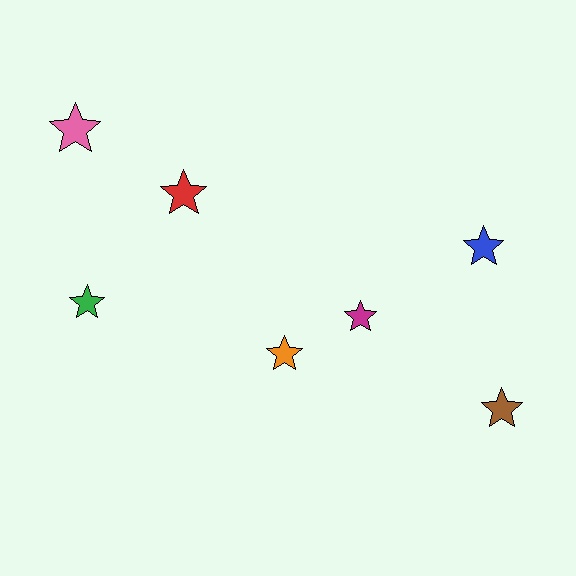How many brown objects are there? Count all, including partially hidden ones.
There is 1 brown object.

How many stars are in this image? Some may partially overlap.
There are 7 stars.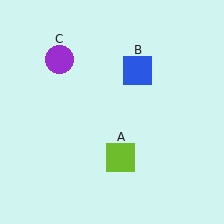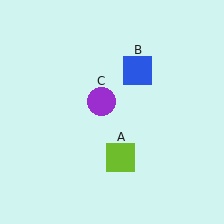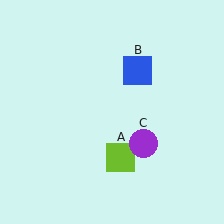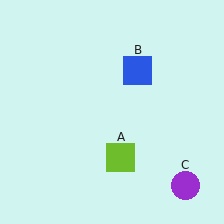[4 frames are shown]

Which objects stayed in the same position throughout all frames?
Lime square (object A) and blue square (object B) remained stationary.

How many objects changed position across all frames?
1 object changed position: purple circle (object C).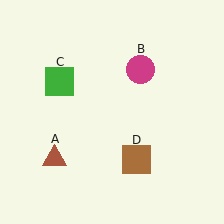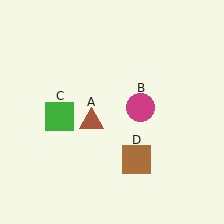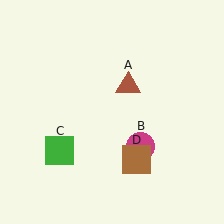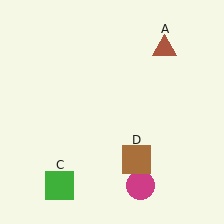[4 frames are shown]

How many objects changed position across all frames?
3 objects changed position: brown triangle (object A), magenta circle (object B), green square (object C).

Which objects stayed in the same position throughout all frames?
Brown square (object D) remained stationary.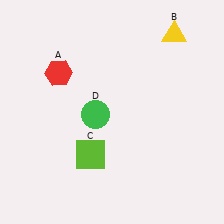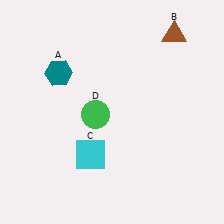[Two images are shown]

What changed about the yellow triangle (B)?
In Image 1, B is yellow. In Image 2, it changed to brown.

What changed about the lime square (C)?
In Image 1, C is lime. In Image 2, it changed to cyan.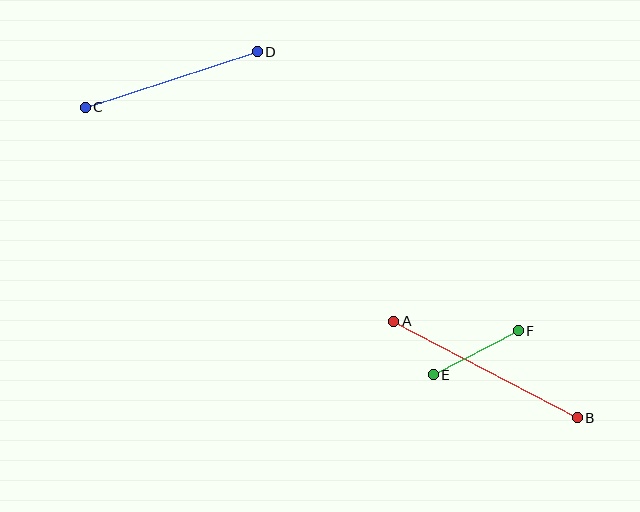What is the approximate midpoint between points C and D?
The midpoint is at approximately (171, 80) pixels.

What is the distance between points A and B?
The distance is approximately 207 pixels.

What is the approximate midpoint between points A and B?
The midpoint is at approximately (486, 370) pixels.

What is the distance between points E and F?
The distance is approximately 96 pixels.